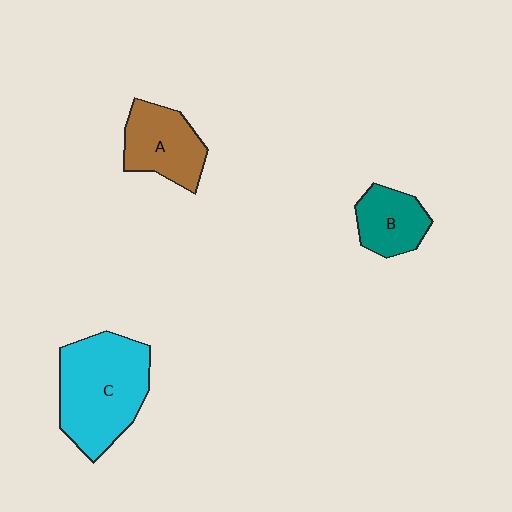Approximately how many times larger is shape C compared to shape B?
Approximately 2.2 times.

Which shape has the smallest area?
Shape B (teal).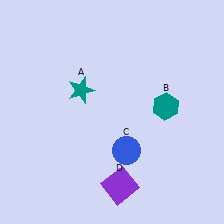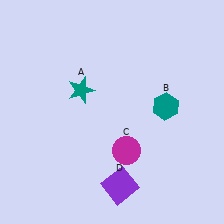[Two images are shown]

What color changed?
The circle (C) changed from blue in Image 1 to magenta in Image 2.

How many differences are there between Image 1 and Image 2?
There is 1 difference between the two images.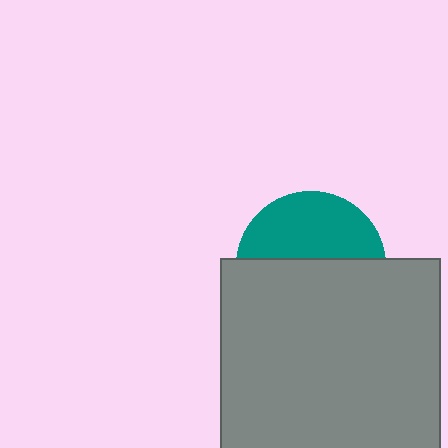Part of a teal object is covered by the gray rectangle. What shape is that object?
It is a circle.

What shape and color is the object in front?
The object in front is a gray rectangle.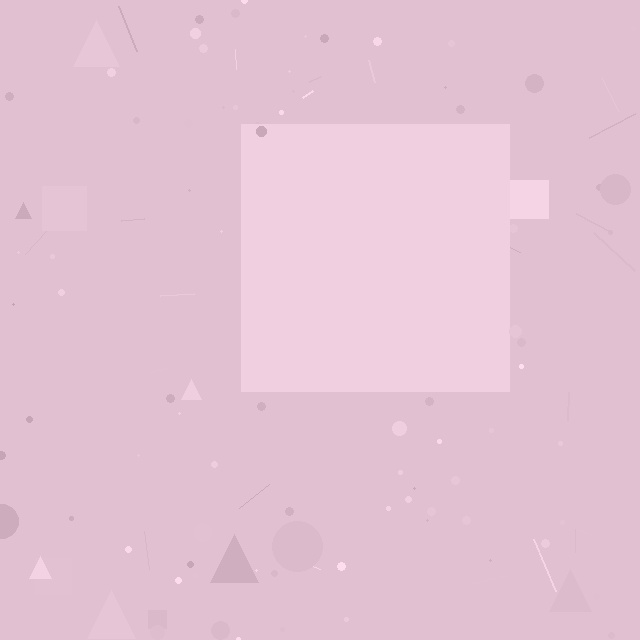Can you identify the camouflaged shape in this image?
The camouflaged shape is a square.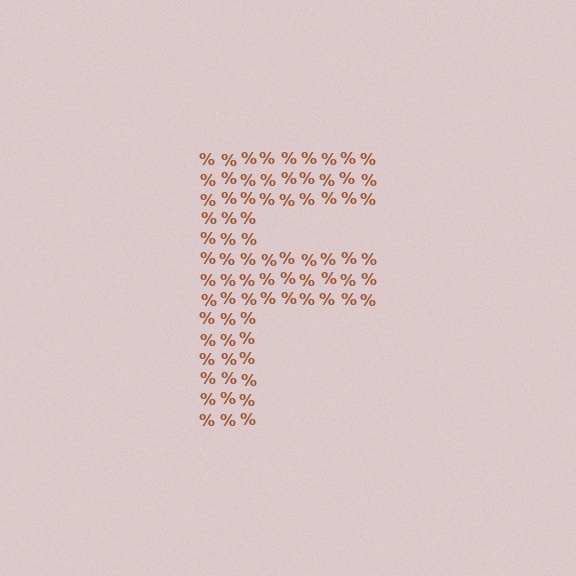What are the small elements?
The small elements are percent signs.